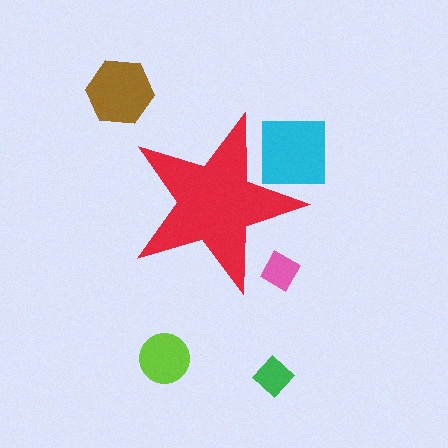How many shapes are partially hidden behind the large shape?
2 shapes are partially hidden.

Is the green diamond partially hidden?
No, the green diamond is fully visible.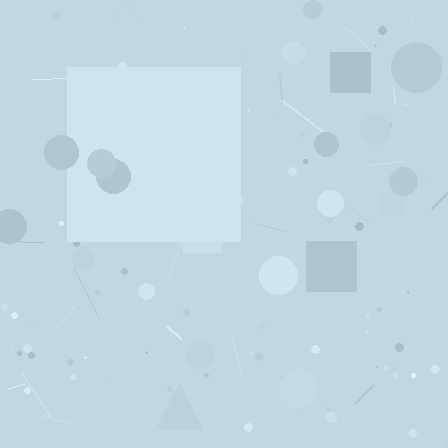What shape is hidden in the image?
A square is hidden in the image.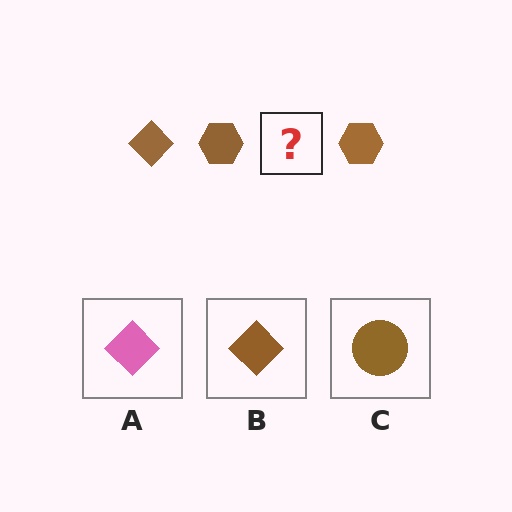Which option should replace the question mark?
Option B.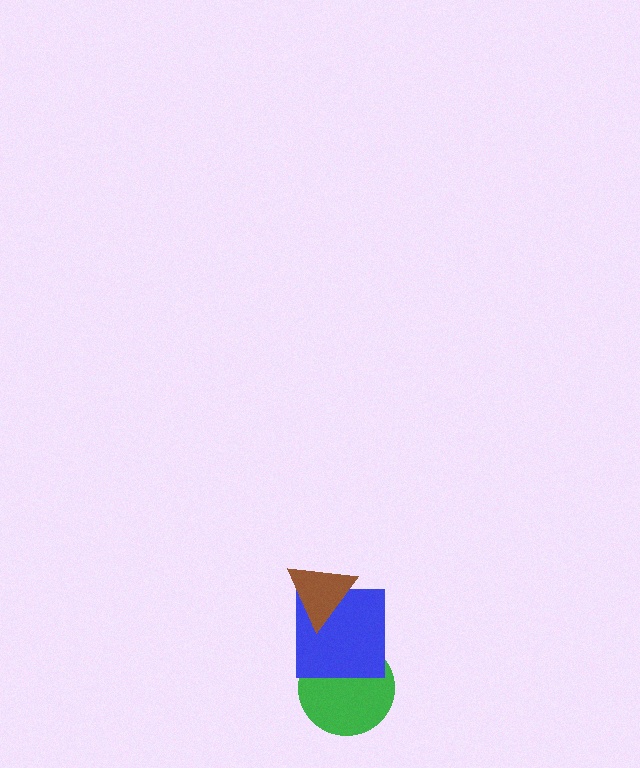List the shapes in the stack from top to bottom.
From top to bottom: the brown triangle, the blue square, the green circle.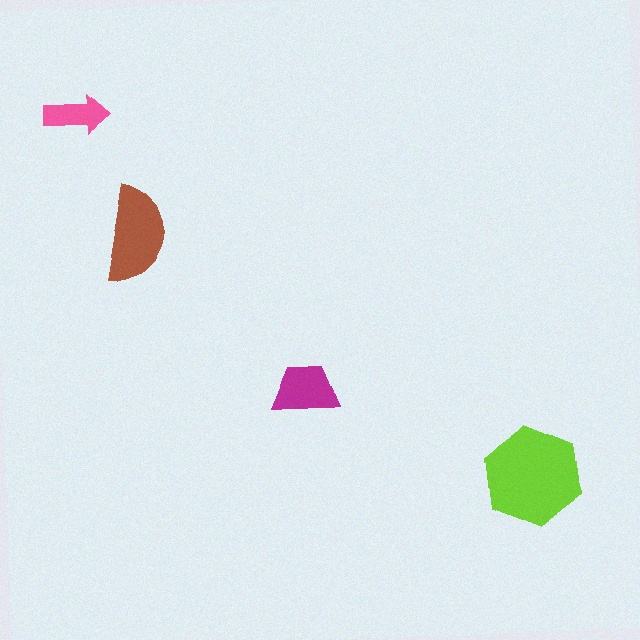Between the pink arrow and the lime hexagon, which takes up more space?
The lime hexagon.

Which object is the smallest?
The pink arrow.